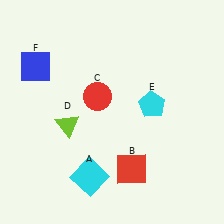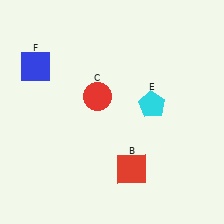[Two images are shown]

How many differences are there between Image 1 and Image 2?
There are 2 differences between the two images.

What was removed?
The lime triangle (D), the cyan square (A) were removed in Image 2.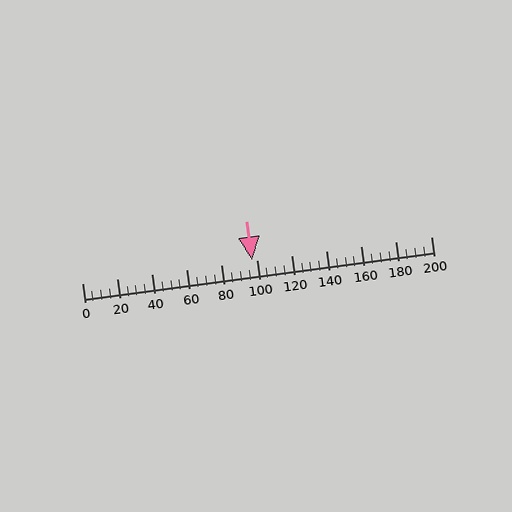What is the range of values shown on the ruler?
The ruler shows values from 0 to 200.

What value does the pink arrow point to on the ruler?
The pink arrow points to approximately 98.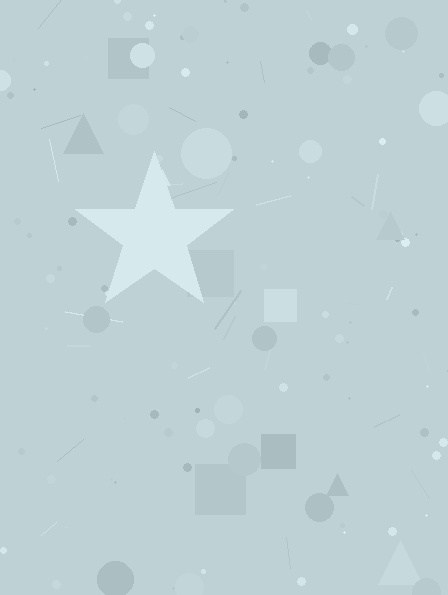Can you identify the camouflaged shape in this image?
The camouflaged shape is a star.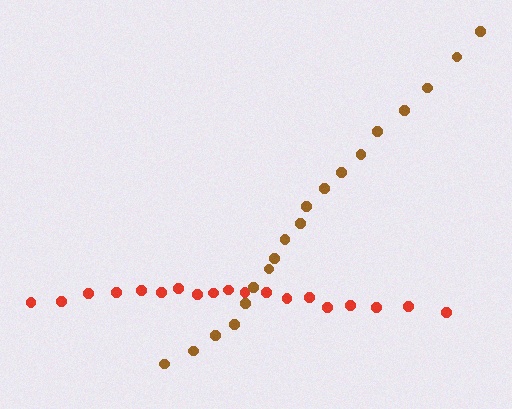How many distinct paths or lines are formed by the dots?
There are 2 distinct paths.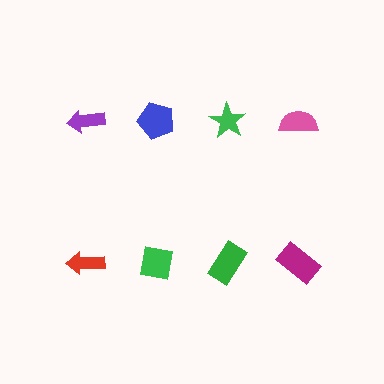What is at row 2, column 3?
A green rectangle.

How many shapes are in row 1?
4 shapes.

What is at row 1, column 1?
A purple arrow.